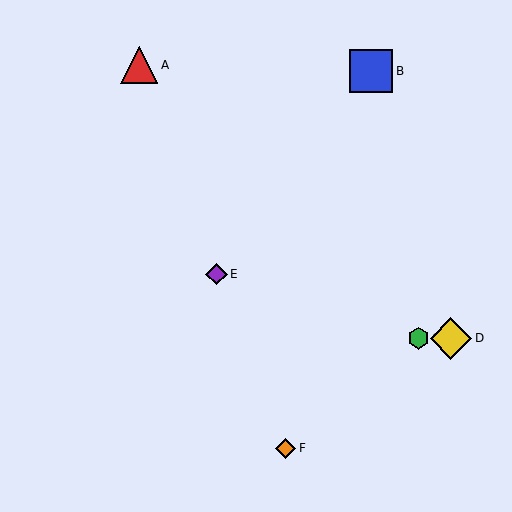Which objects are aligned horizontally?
Objects C, D are aligned horizontally.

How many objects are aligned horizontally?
2 objects (C, D) are aligned horizontally.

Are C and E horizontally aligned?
No, C is at y≈338 and E is at y≈274.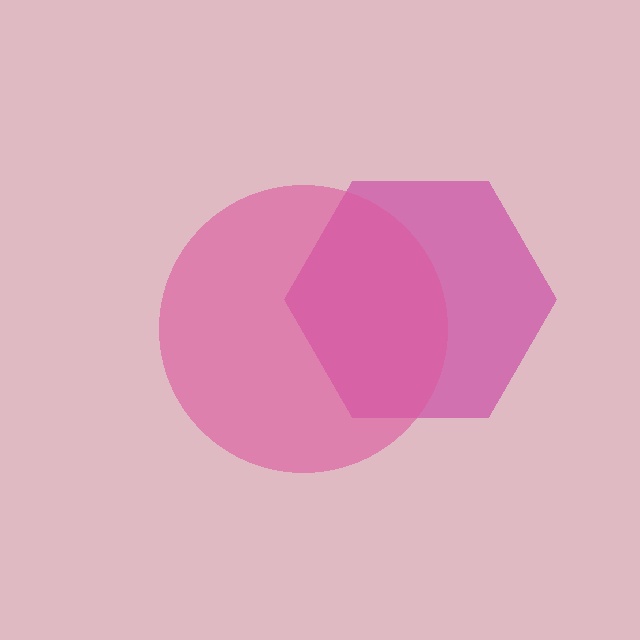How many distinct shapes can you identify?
There are 2 distinct shapes: a magenta hexagon, a pink circle.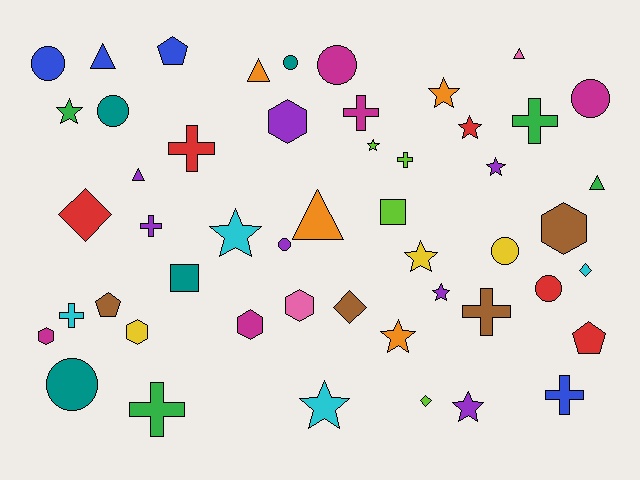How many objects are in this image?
There are 50 objects.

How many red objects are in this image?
There are 5 red objects.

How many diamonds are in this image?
There are 4 diamonds.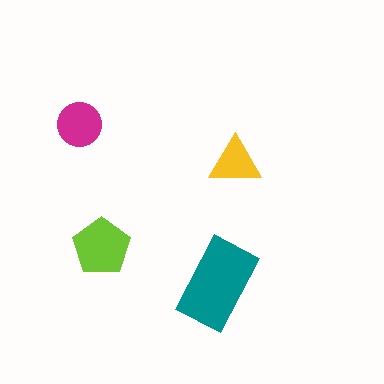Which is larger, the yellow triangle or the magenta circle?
The magenta circle.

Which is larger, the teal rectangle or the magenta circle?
The teal rectangle.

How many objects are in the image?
There are 4 objects in the image.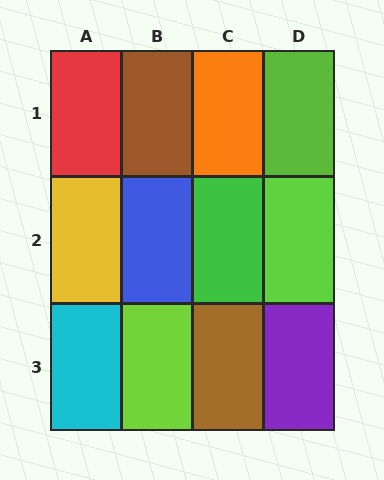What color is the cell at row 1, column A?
Red.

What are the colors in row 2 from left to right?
Yellow, blue, green, lime.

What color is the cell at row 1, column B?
Brown.